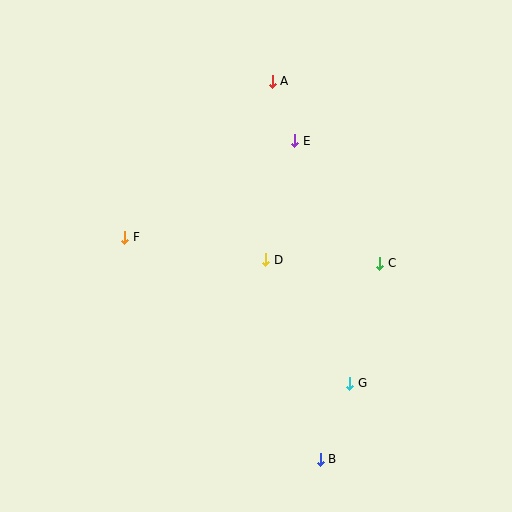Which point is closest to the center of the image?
Point D at (266, 260) is closest to the center.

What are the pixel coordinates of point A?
Point A is at (272, 81).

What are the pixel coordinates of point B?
Point B is at (320, 459).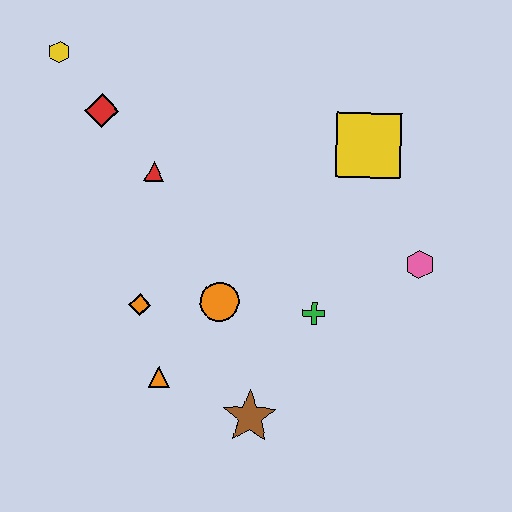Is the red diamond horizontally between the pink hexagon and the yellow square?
No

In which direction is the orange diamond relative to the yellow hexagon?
The orange diamond is below the yellow hexagon.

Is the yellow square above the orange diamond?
Yes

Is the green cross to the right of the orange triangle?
Yes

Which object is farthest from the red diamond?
The pink hexagon is farthest from the red diamond.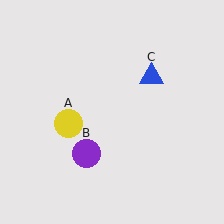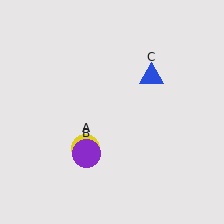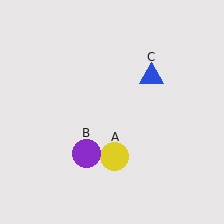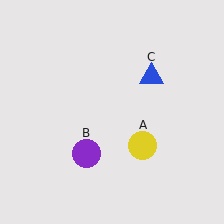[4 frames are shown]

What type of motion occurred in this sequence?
The yellow circle (object A) rotated counterclockwise around the center of the scene.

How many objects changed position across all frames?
1 object changed position: yellow circle (object A).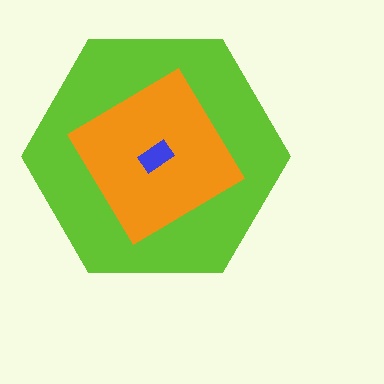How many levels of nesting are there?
3.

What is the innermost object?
The blue rectangle.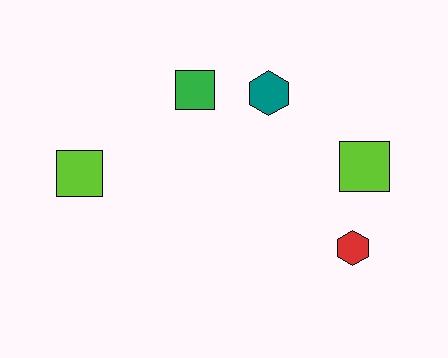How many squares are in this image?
There are 3 squares.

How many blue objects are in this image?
There are no blue objects.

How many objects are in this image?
There are 5 objects.